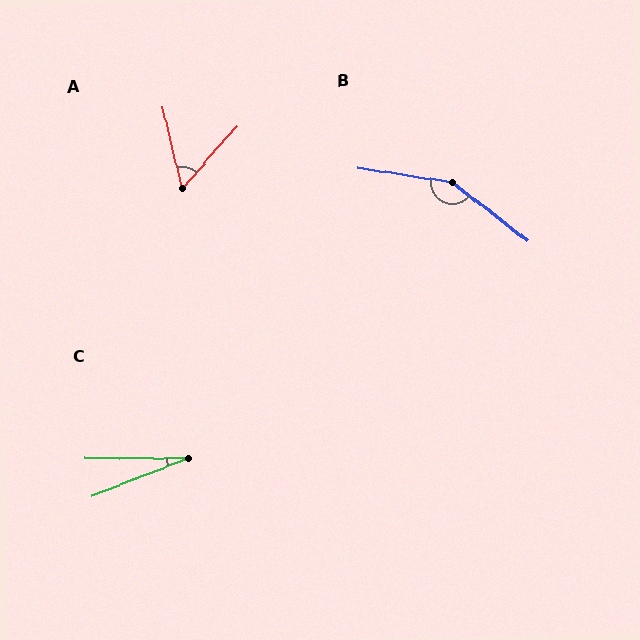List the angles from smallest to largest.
C (21°), A (54°), B (151°).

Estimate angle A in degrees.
Approximately 54 degrees.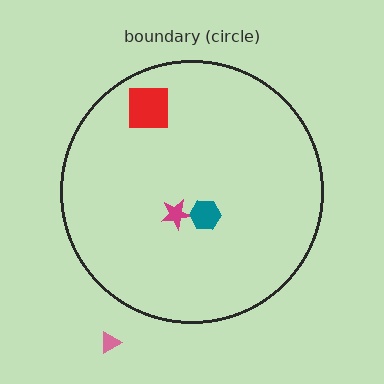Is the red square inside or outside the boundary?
Inside.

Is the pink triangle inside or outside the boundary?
Outside.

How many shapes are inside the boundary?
3 inside, 1 outside.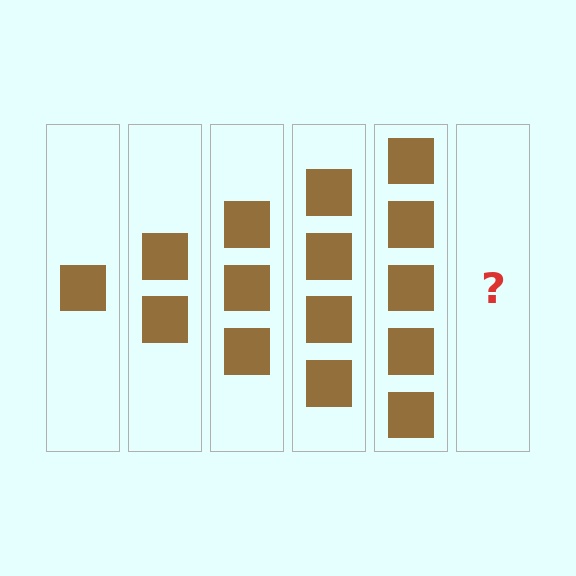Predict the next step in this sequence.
The next step is 6 squares.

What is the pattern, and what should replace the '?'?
The pattern is that each step adds one more square. The '?' should be 6 squares.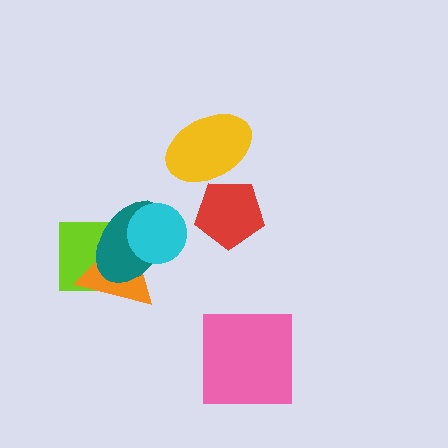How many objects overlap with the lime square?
2 objects overlap with the lime square.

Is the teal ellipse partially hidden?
Yes, it is partially covered by another shape.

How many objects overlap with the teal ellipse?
3 objects overlap with the teal ellipse.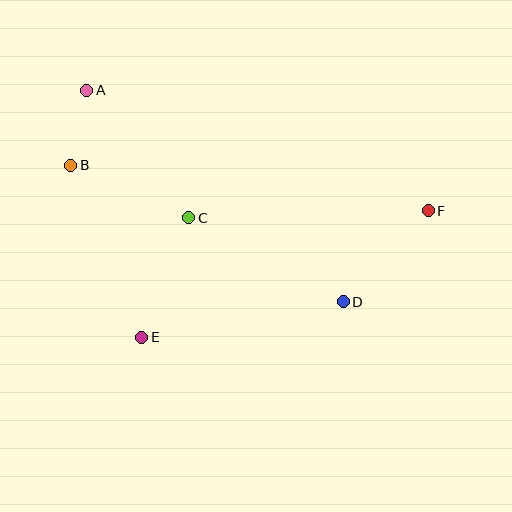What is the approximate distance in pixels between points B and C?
The distance between B and C is approximately 129 pixels.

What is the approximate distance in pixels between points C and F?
The distance between C and F is approximately 239 pixels.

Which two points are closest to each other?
Points A and B are closest to each other.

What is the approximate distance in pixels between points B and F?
The distance between B and F is approximately 360 pixels.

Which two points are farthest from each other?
Points A and F are farthest from each other.